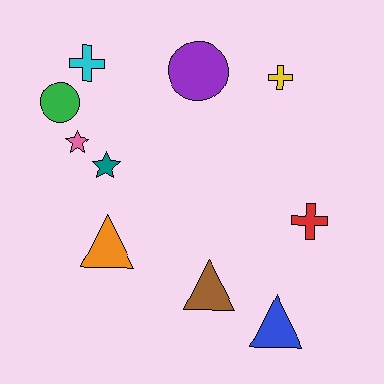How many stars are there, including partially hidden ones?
There are 2 stars.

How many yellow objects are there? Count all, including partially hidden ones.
There is 1 yellow object.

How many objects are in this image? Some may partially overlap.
There are 10 objects.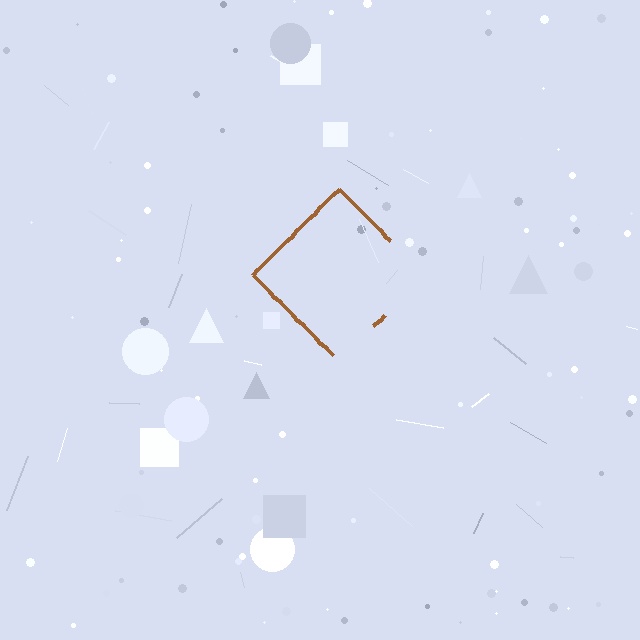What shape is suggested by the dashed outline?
The dashed outline suggests a diamond.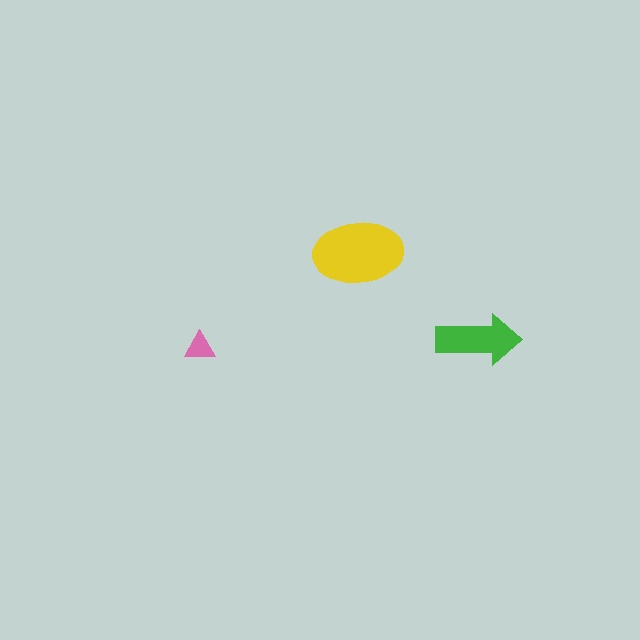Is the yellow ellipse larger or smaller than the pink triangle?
Larger.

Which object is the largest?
The yellow ellipse.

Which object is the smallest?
The pink triangle.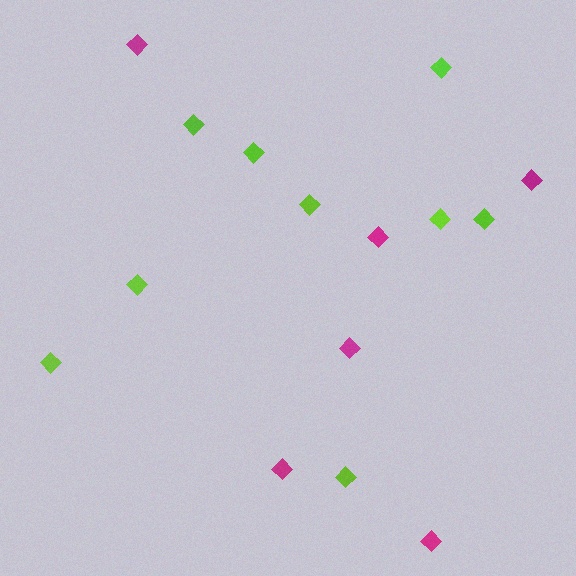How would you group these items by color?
There are 2 groups: one group of lime diamonds (9) and one group of magenta diamonds (6).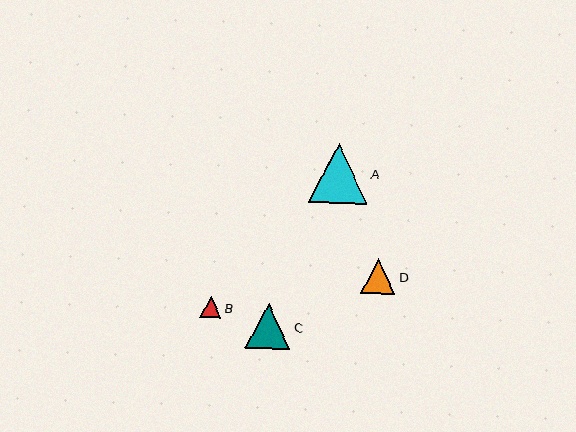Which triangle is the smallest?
Triangle B is the smallest with a size of approximately 21 pixels.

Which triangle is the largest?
Triangle A is the largest with a size of approximately 59 pixels.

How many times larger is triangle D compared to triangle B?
Triangle D is approximately 1.6 times the size of triangle B.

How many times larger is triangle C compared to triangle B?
Triangle C is approximately 2.1 times the size of triangle B.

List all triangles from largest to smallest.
From largest to smallest: A, C, D, B.